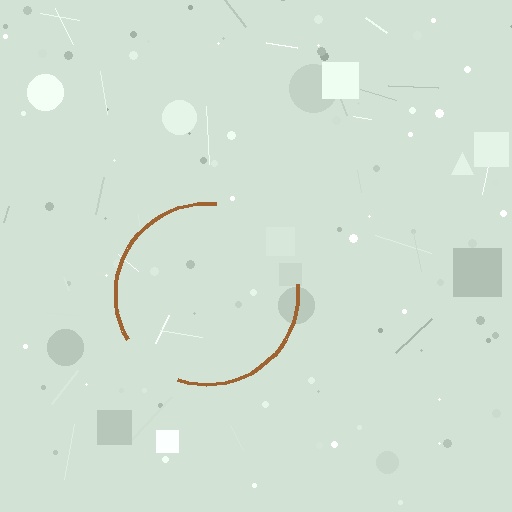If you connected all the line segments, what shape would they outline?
They would outline a circle.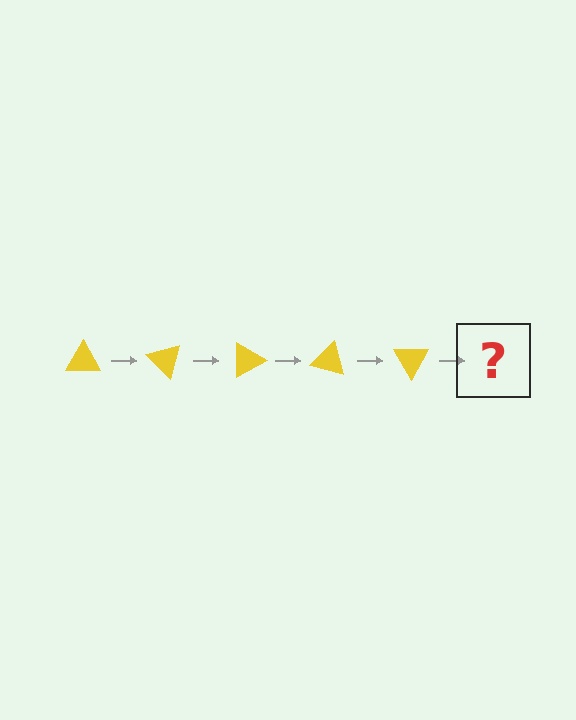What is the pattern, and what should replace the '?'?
The pattern is that the triangle rotates 45 degrees each step. The '?' should be a yellow triangle rotated 225 degrees.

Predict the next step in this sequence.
The next step is a yellow triangle rotated 225 degrees.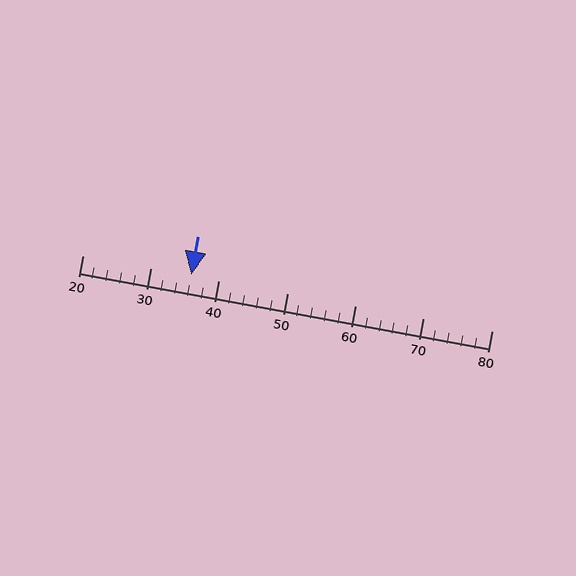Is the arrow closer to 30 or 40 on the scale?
The arrow is closer to 40.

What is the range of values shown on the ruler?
The ruler shows values from 20 to 80.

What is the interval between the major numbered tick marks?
The major tick marks are spaced 10 units apart.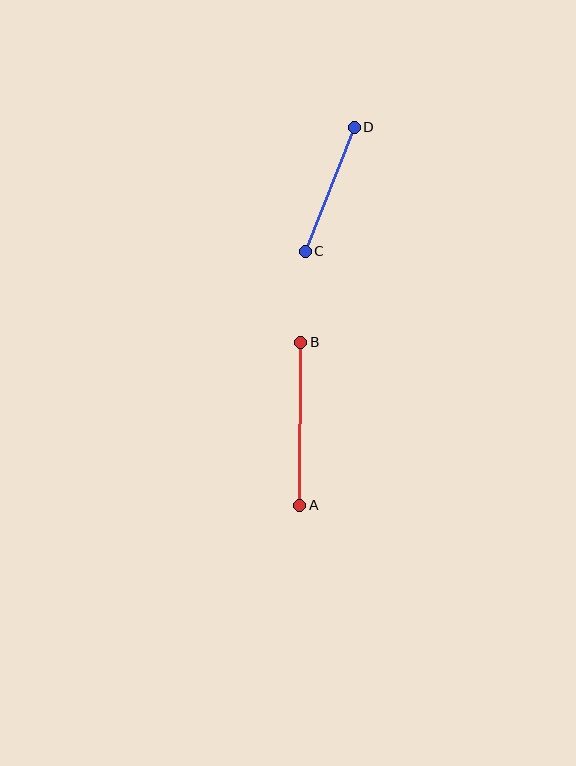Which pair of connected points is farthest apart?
Points A and B are farthest apart.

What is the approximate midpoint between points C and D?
The midpoint is at approximately (330, 189) pixels.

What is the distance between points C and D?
The distance is approximately 133 pixels.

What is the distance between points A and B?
The distance is approximately 163 pixels.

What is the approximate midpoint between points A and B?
The midpoint is at approximately (300, 424) pixels.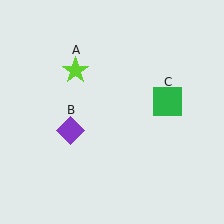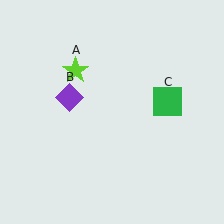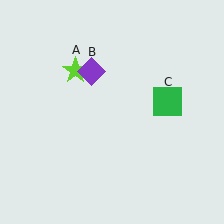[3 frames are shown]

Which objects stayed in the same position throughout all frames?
Lime star (object A) and green square (object C) remained stationary.